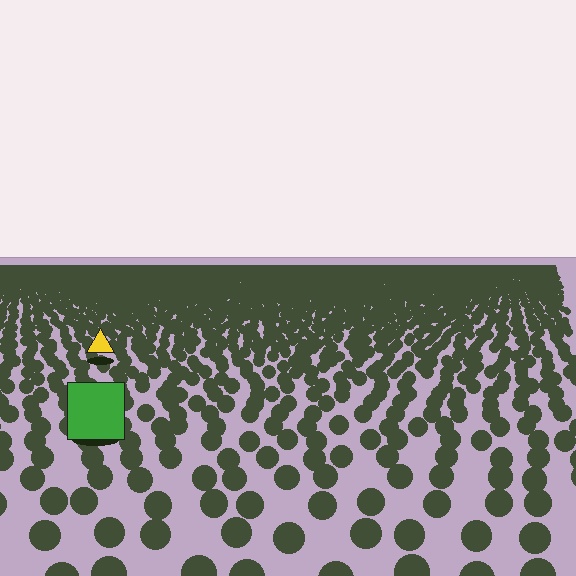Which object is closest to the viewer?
The green square is closest. The texture marks near it are larger and more spread out.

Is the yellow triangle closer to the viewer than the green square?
No. The green square is closer — you can tell from the texture gradient: the ground texture is coarser near it.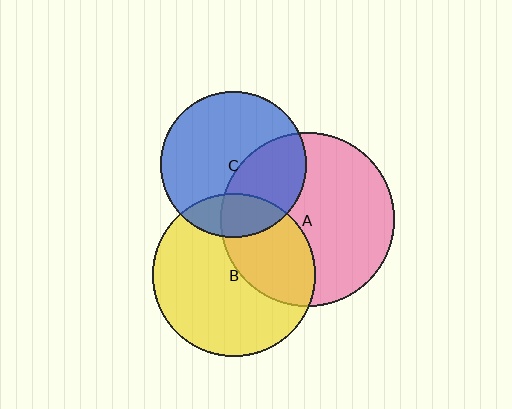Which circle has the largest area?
Circle A (pink).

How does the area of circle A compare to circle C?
Approximately 1.4 times.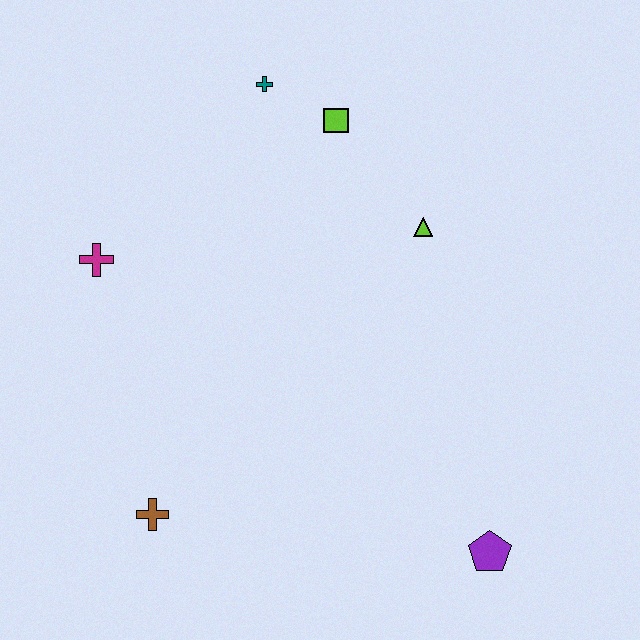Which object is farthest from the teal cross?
The purple pentagon is farthest from the teal cross.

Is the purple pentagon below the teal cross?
Yes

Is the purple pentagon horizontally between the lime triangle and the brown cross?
No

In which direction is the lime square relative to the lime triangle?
The lime square is above the lime triangle.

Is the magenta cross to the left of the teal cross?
Yes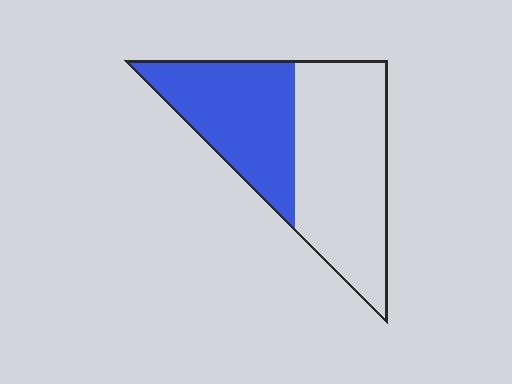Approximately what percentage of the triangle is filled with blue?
Approximately 40%.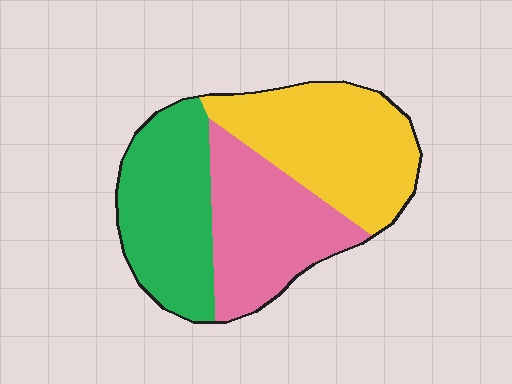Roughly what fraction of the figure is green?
Green covers around 30% of the figure.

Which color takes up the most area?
Yellow, at roughly 35%.